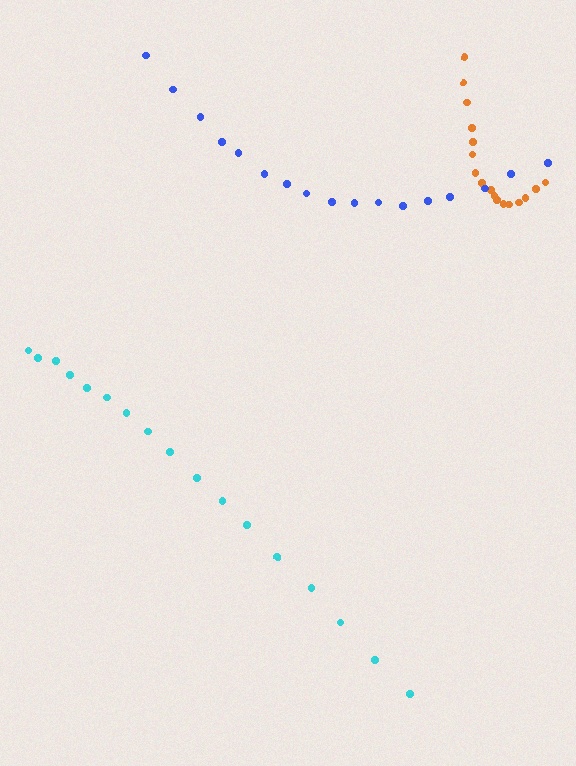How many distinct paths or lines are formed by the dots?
There are 3 distinct paths.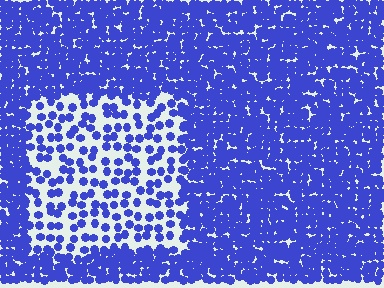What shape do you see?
I see a rectangle.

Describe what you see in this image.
The image contains small blue elements arranged at two different densities. A rectangle-shaped region is visible where the elements are less densely packed than the surrounding area.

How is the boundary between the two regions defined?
The boundary is defined by a change in element density (approximately 2.7x ratio). All elements are the same color, size, and shape.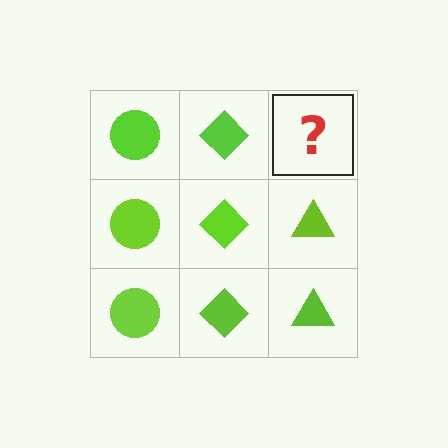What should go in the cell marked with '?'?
The missing cell should contain a lime triangle.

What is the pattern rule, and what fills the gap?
The rule is that each column has a consistent shape. The gap should be filled with a lime triangle.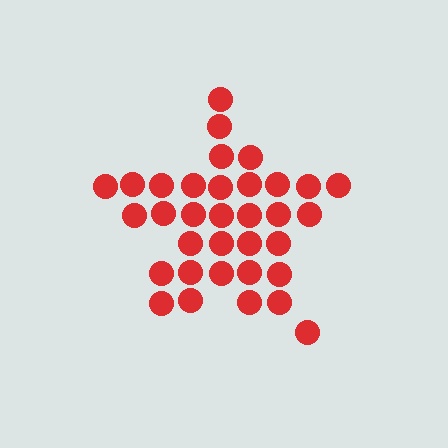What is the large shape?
The large shape is a star.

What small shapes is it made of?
It is made of small circles.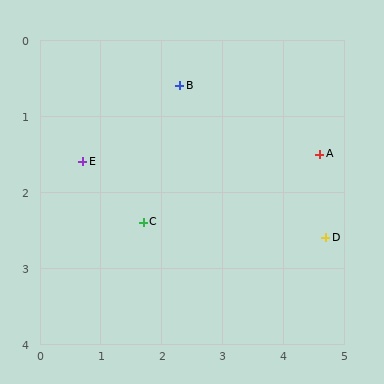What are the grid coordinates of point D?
Point D is at approximately (4.7, 2.6).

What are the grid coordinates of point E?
Point E is at approximately (0.7, 1.6).